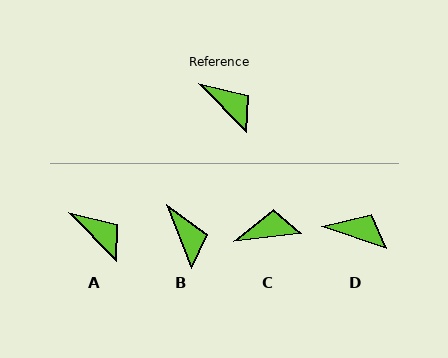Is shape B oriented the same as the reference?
No, it is off by about 22 degrees.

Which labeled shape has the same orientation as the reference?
A.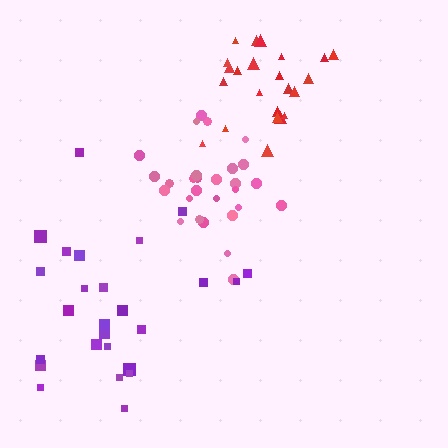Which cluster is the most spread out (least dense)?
Purple.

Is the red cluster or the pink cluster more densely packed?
Pink.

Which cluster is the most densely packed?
Pink.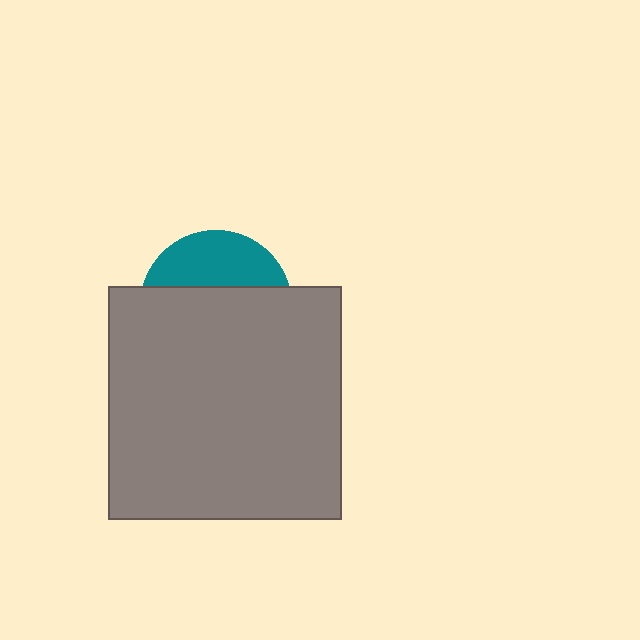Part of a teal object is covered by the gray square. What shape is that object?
It is a circle.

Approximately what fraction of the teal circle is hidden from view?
Roughly 67% of the teal circle is hidden behind the gray square.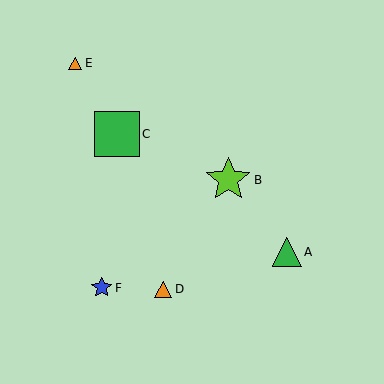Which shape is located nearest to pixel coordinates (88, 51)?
The orange triangle (labeled E) at (75, 63) is nearest to that location.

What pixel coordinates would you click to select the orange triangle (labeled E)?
Click at (75, 63) to select the orange triangle E.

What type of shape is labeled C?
Shape C is a green square.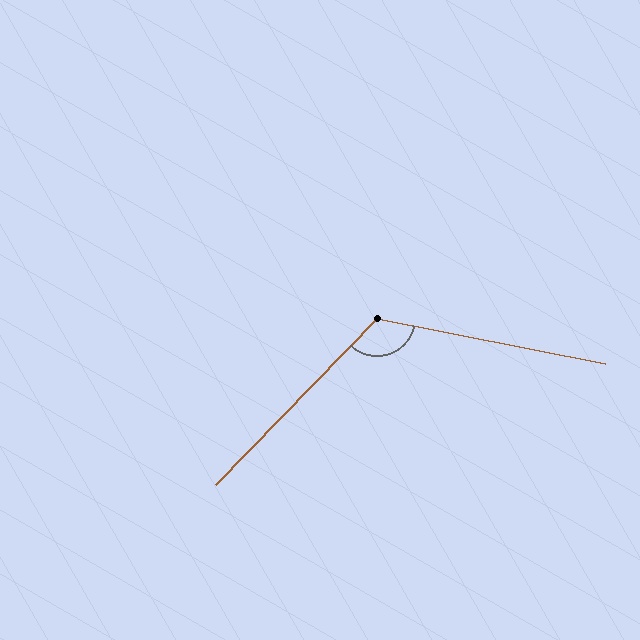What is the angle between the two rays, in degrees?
Approximately 123 degrees.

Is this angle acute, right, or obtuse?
It is obtuse.